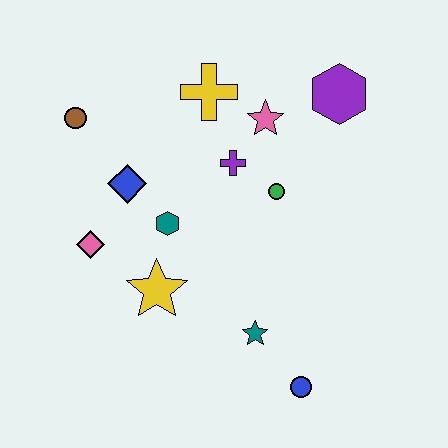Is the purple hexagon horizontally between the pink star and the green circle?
No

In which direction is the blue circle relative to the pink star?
The blue circle is below the pink star.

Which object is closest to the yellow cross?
The pink star is closest to the yellow cross.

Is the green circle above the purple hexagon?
No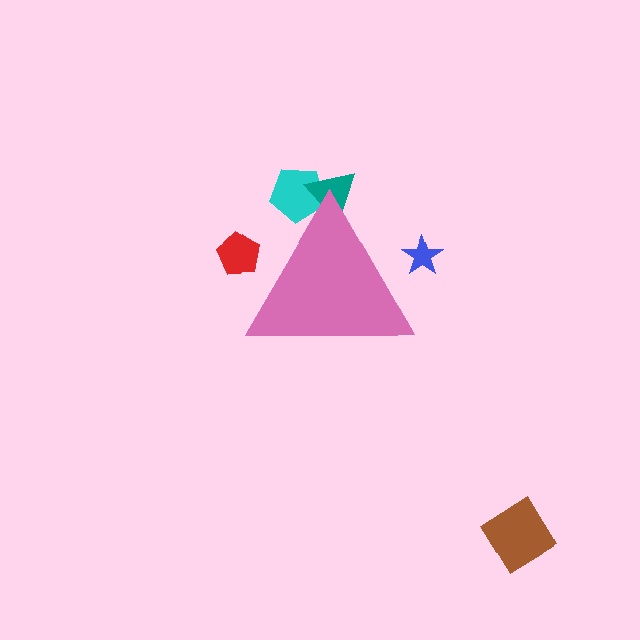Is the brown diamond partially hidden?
No, the brown diamond is fully visible.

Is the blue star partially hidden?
Yes, the blue star is partially hidden behind the pink triangle.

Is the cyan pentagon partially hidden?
Yes, the cyan pentagon is partially hidden behind the pink triangle.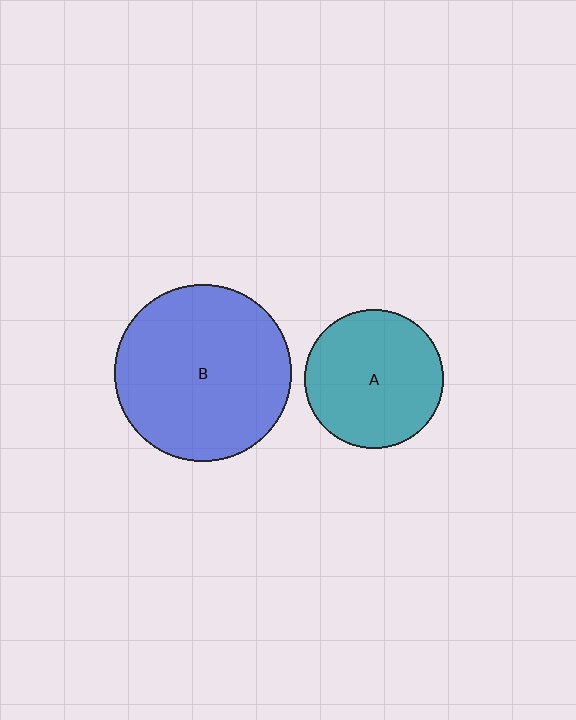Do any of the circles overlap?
No, none of the circles overlap.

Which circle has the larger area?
Circle B (blue).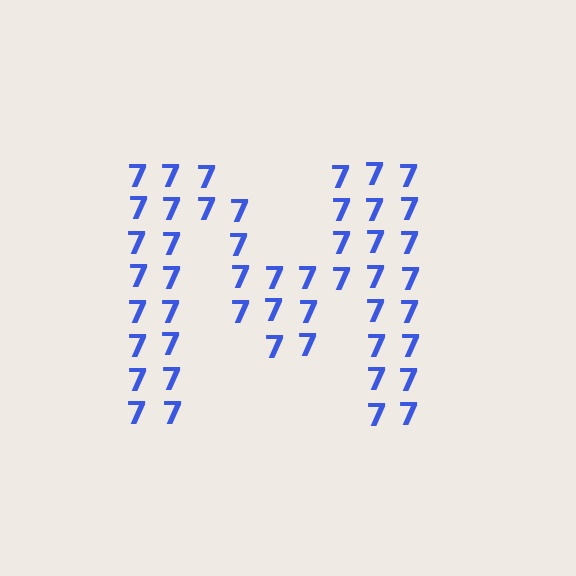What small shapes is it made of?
It is made of small digit 7's.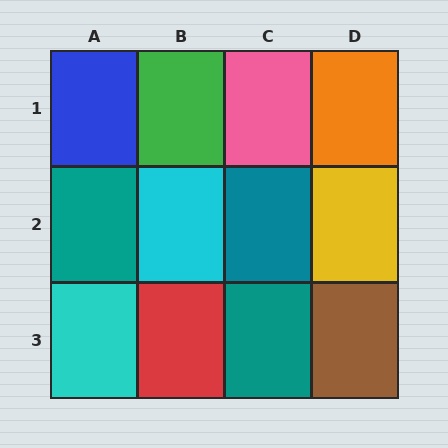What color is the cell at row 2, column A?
Teal.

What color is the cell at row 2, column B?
Cyan.